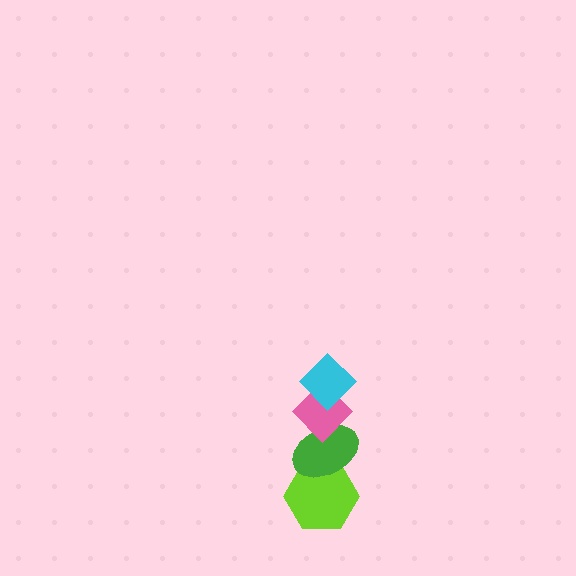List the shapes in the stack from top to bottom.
From top to bottom: the cyan diamond, the pink diamond, the green ellipse, the lime hexagon.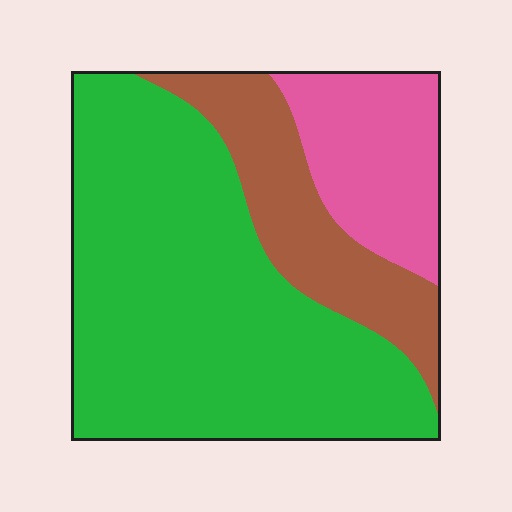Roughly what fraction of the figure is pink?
Pink covers roughly 20% of the figure.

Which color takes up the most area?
Green, at roughly 60%.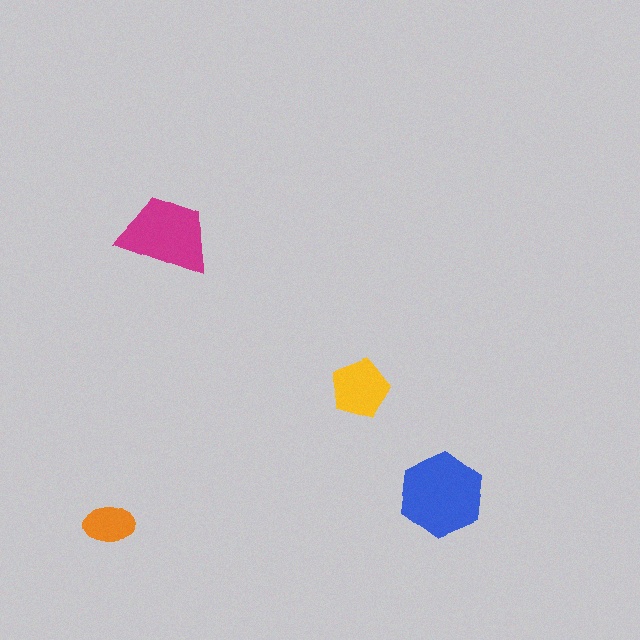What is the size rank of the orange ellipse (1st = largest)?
4th.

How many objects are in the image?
There are 4 objects in the image.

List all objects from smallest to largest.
The orange ellipse, the yellow pentagon, the magenta trapezoid, the blue hexagon.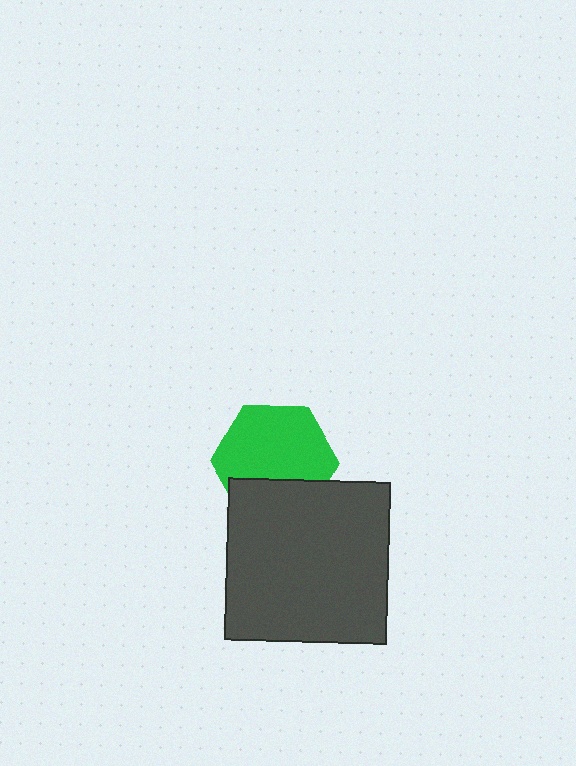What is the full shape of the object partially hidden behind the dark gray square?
The partially hidden object is a green hexagon.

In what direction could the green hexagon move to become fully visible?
The green hexagon could move up. That would shift it out from behind the dark gray square entirely.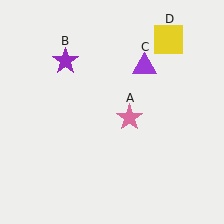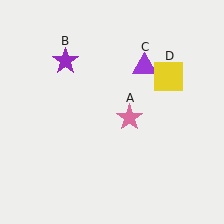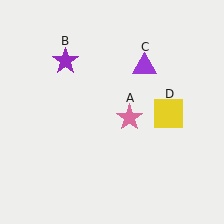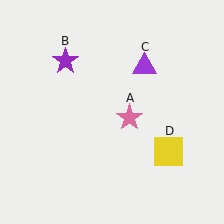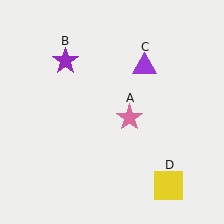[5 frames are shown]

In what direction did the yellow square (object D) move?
The yellow square (object D) moved down.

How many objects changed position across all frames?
1 object changed position: yellow square (object D).